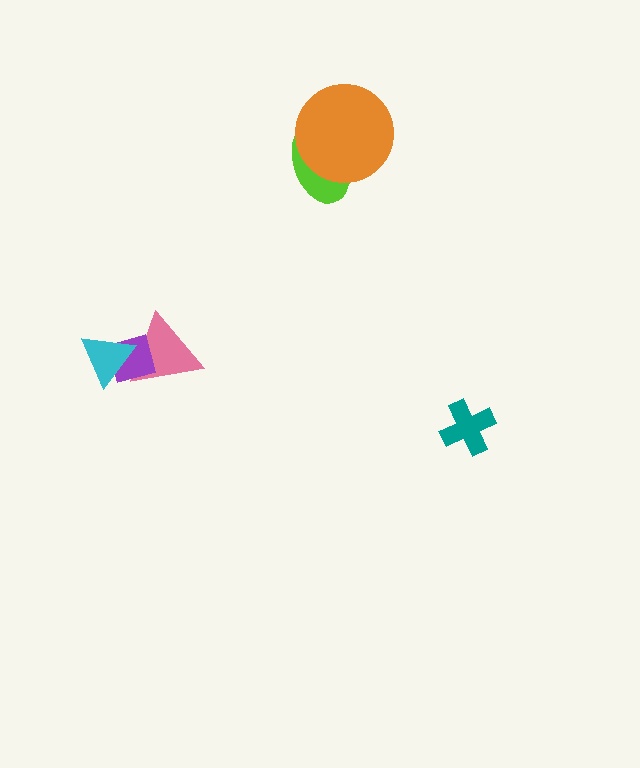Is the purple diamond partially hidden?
Yes, it is partially covered by another shape.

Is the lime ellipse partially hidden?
Yes, it is partially covered by another shape.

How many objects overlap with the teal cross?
0 objects overlap with the teal cross.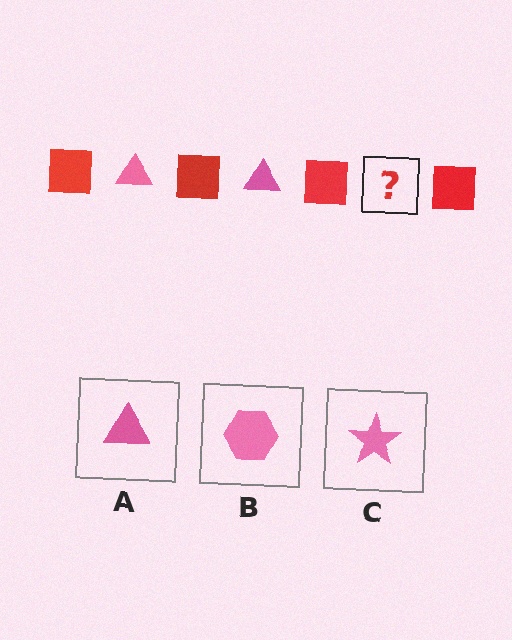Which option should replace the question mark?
Option A.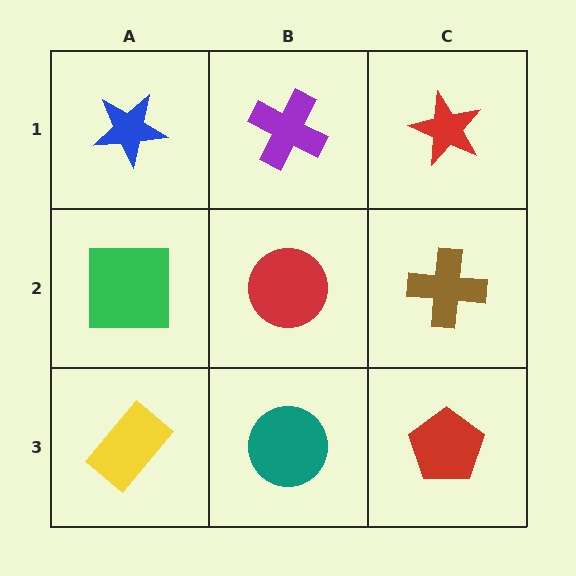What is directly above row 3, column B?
A red circle.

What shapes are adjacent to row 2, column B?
A purple cross (row 1, column B), a teal circle (row 3, column B), a green square (row 2, column A), a brown cross (row 2, column C).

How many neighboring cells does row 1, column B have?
3.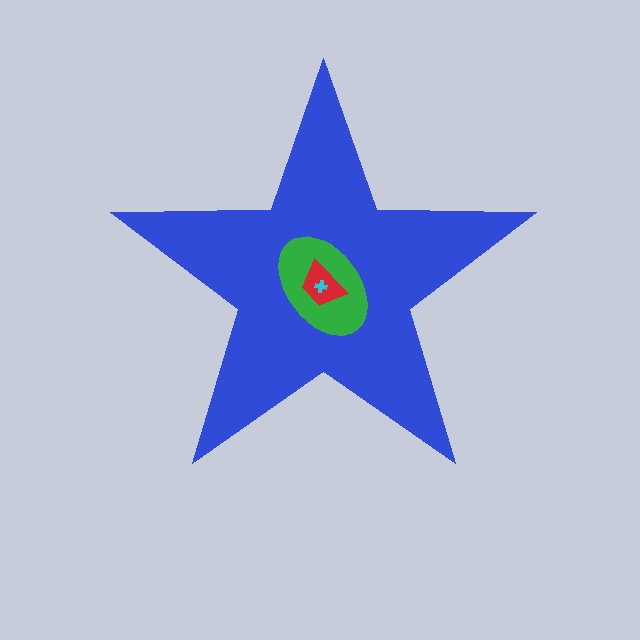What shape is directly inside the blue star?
The green ellipse.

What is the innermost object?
The cyan cross.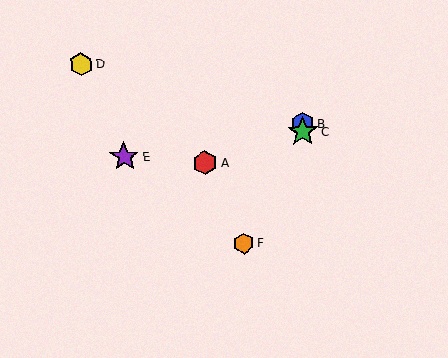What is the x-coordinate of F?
Object F is at x≈244.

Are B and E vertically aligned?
No, B is at x≈303 and E is at x≈124.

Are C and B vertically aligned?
Yes, both are at x≈303.